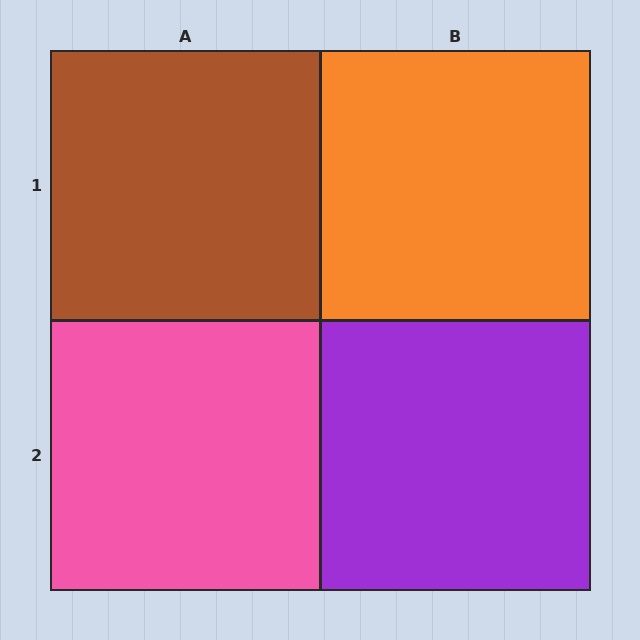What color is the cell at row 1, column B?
Orange.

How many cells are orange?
1 cell is orange.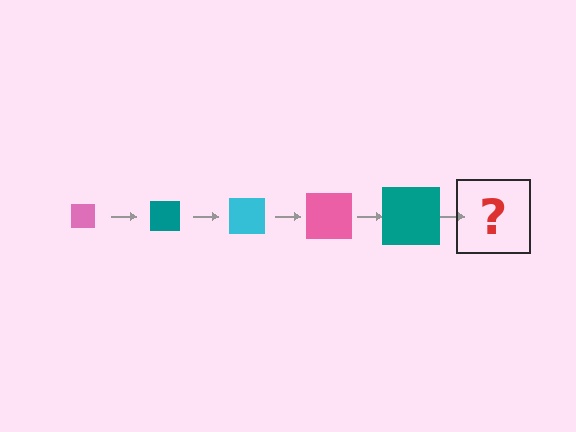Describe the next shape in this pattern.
It should be a cyan square, larger than the previous one.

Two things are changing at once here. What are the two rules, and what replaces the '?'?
The two rules are that the square grows larger each step and the color cycles through pink, teal, and cyan. The '?' should be a cyan square, larger than the previous one.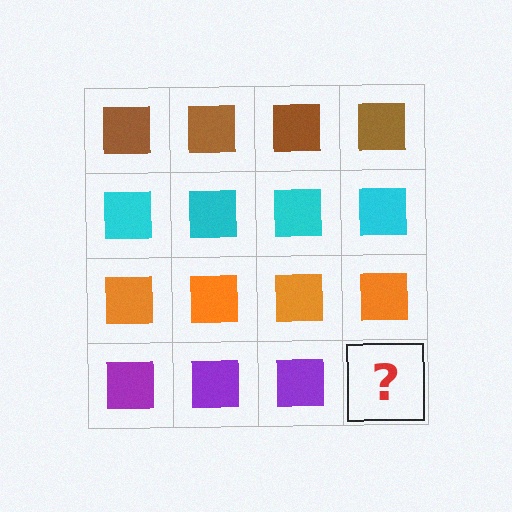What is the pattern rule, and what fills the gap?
The rule is that each row has a consistent color. The gap should be filled with a purple square.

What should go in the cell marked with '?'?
The missing cell should contain a purple square.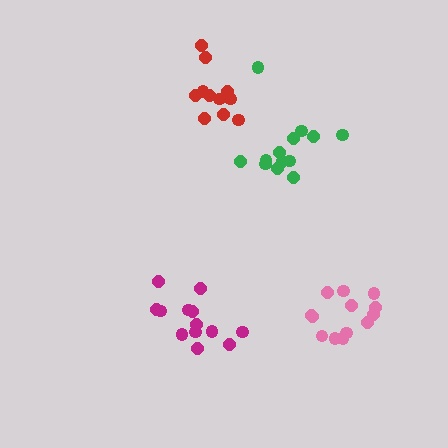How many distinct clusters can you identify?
There are 4 distinct clusters.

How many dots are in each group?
Group 1: 11 dots, Group 2: 13 dots, Group 3: 13 dots, Group 4: 13 dots (50 total).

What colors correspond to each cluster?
The clusters are colored: red, green, pink, magenta.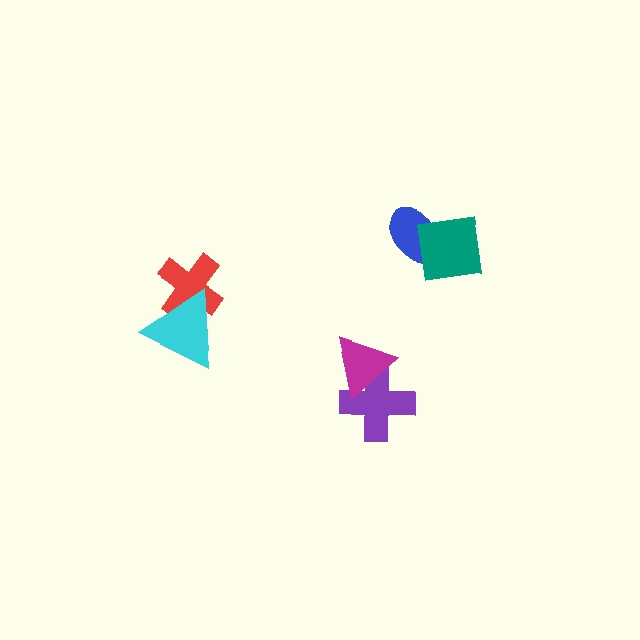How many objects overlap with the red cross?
1 object overlaps with the red cross.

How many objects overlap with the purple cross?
1 object overlaps with the purple cross.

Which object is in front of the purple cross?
The magenta triangle is in front of the purple cross.